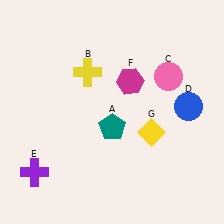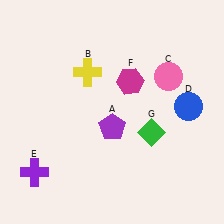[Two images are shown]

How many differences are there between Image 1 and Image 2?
There are 2 differences between the two images.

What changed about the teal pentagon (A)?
In Image 1, A is teal. In Image 2, it changed to purple.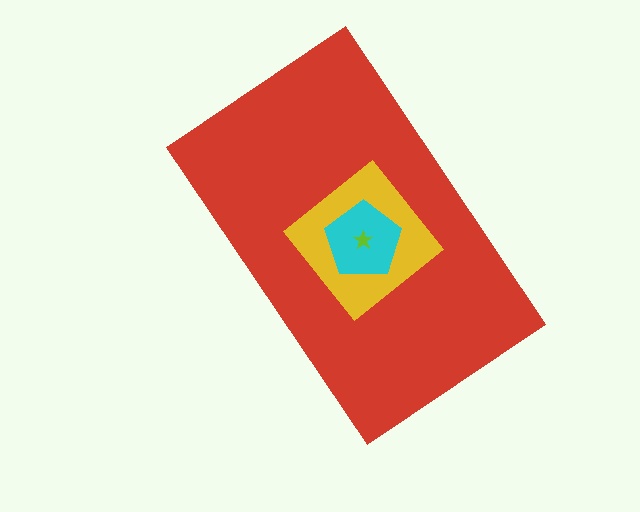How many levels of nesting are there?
4.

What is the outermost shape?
The red rectangle.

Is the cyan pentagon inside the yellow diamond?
Yes.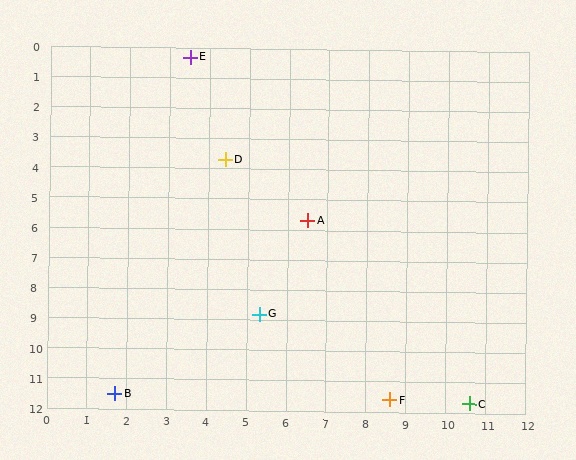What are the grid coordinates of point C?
Point C is at approximately (10.6, 11.7).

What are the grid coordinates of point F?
Point F is at approximately (8.6, 11.6).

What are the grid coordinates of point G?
Point G is at approximately (5.3, 8.8).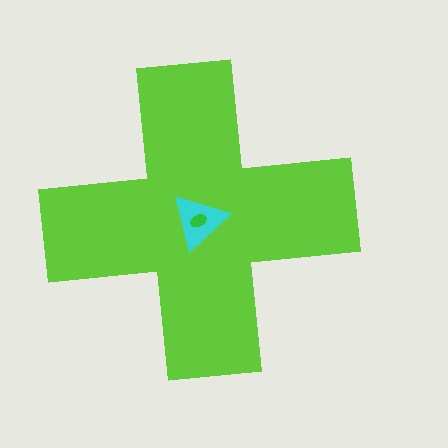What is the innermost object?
The green ellipse.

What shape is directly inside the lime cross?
The cyan triangle.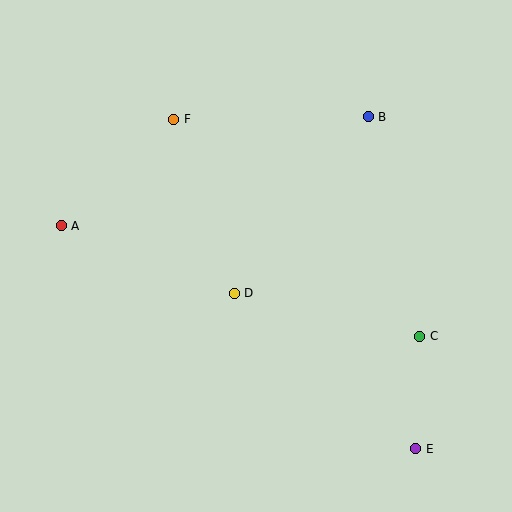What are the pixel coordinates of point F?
Point F is at (174, 119).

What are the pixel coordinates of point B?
Point B is at (368, 117).